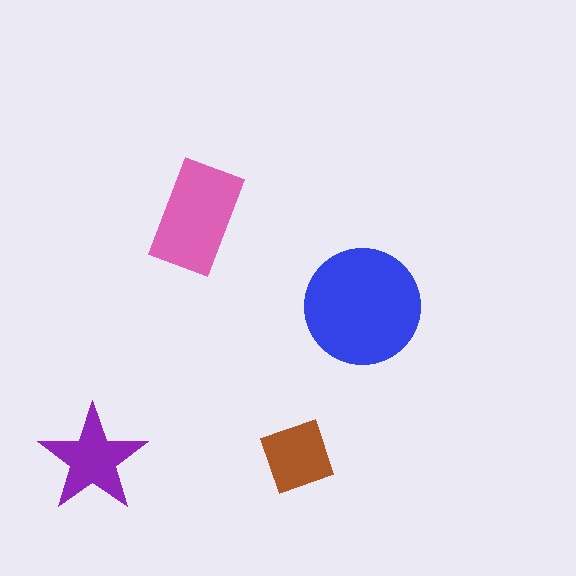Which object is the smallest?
The brown square.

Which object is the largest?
The blue circle.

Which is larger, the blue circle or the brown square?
The blue circle.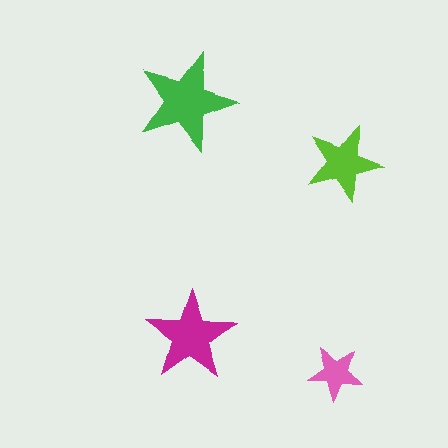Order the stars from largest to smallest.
the green one, the magenta one, the lime one, the pink one.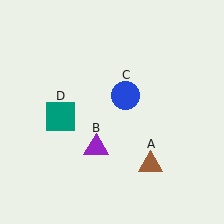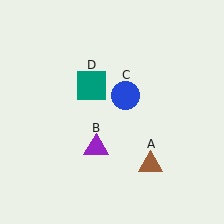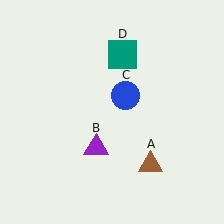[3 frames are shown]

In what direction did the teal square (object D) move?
The teal square (object D) moved up and to the right.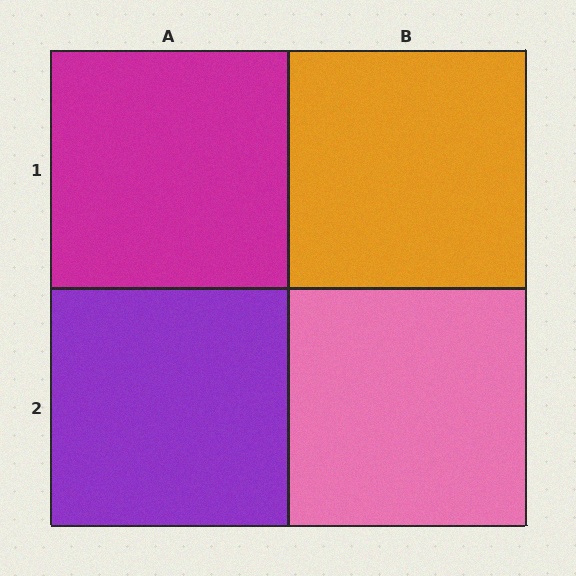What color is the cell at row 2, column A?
Purple.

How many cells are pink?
1 cell is pink.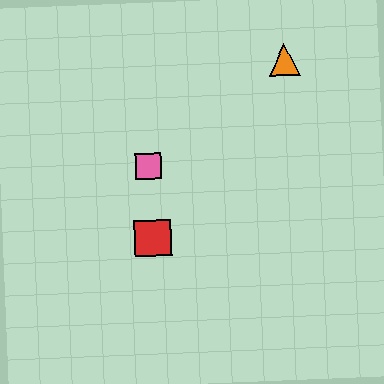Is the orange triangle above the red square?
Yes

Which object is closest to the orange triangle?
The pink square is closest to the orange triangle.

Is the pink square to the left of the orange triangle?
Yes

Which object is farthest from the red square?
The orange triangle is farthest from the red square.